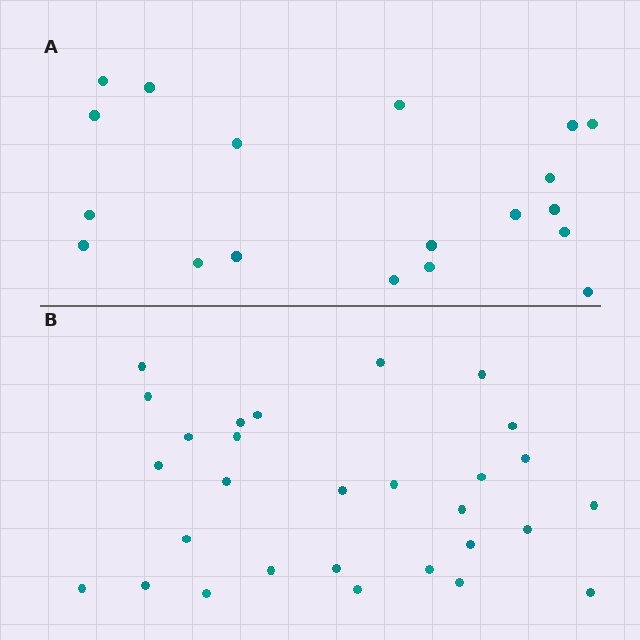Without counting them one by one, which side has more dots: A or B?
Region B (the bottom region) has more dots.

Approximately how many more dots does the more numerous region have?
Region B has roughly 10 or so more dots than region A.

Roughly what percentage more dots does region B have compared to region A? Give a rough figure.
About 55% more.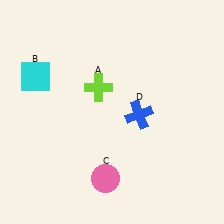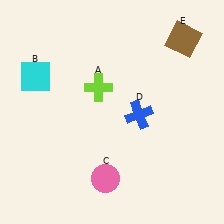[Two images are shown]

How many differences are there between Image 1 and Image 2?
There is 1 difference between the two images.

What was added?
A brown square (E) was added in Image 2.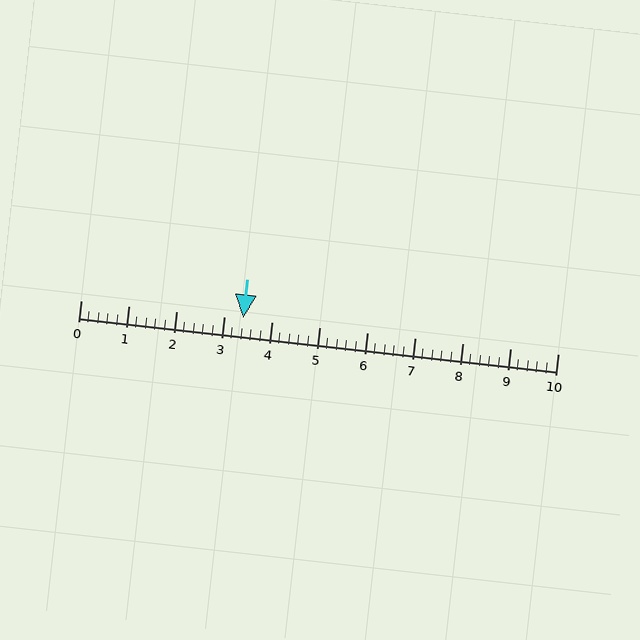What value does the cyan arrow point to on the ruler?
The cyan arrow points to approximately 3.4.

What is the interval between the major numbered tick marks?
The major tick marks are spaced 1 units apart.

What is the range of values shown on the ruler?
The ruler shows values from 0 to 10.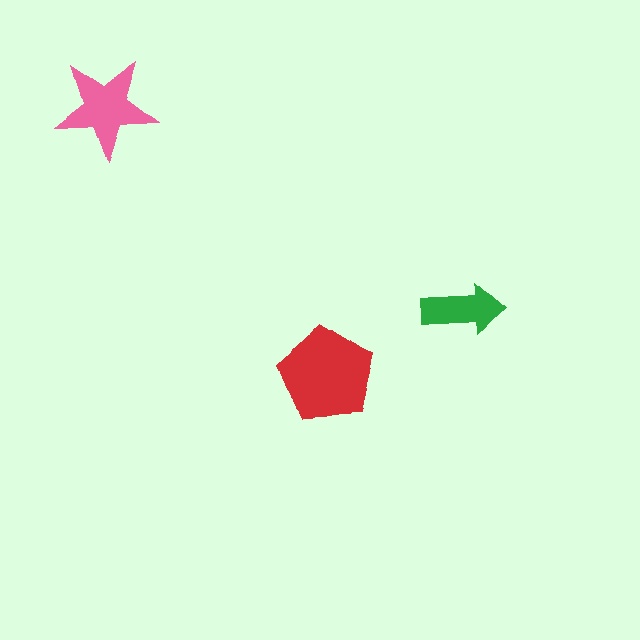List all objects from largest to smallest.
The red pentagon, the pink star, the green arrow.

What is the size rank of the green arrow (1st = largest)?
3rd.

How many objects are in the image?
There are 3 objects in the image.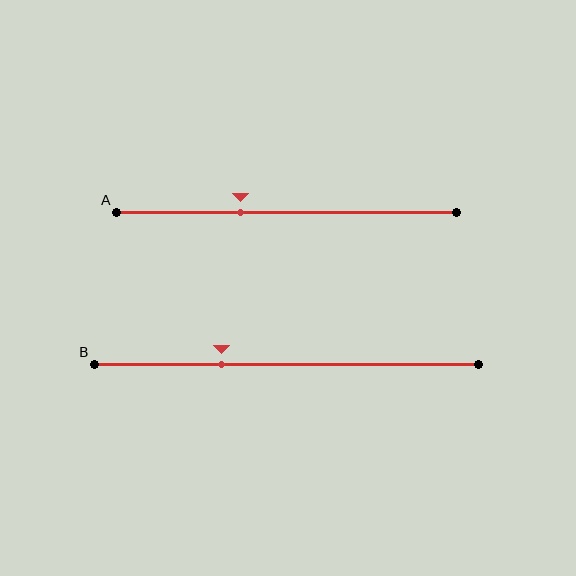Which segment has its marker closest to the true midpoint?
Segment A has its marker closest to the true midpoint.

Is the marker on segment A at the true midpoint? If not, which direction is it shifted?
No, the marker on segment A is shifted to the left by about 13% of the segment length.